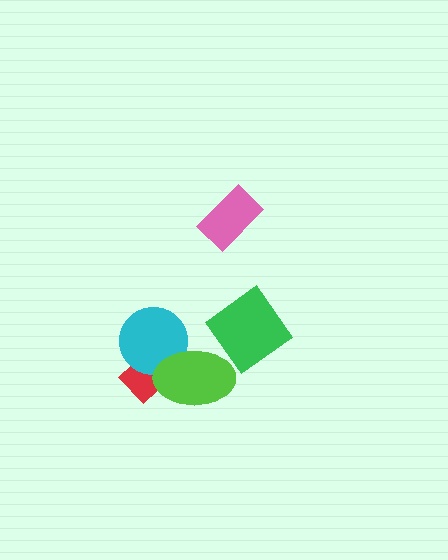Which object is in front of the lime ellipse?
The green diamond is in front of the lime ellipse.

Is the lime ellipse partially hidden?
Yes, it is partially covered by another shape.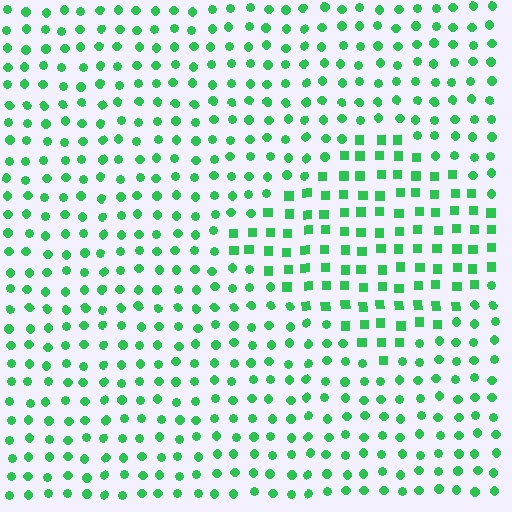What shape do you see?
I see a diamond.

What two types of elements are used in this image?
The image uses squares inside the diamond region and circles outside it.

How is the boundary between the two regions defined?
The boundary is defined by a change in element shape: squares inside vs. circles outside. All elements share the same color and spacing.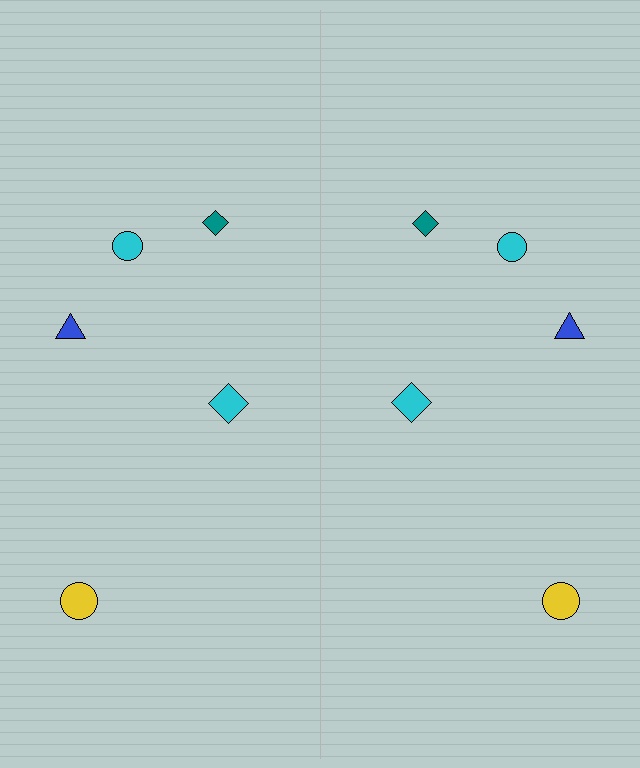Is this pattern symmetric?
Yes, this pattern has bilateral (reflection) symmetry.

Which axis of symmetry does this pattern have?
The pattern has a vertical axis of symmetry running through the center of the image.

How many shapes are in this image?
There are 10 shapes in this image.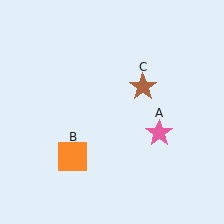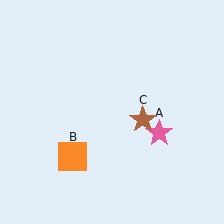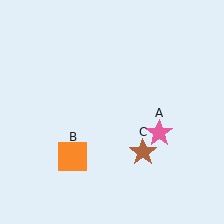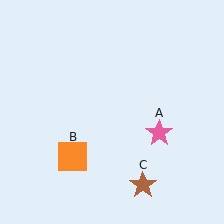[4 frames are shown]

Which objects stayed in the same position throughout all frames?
Pink star (object A) and orange square (object B) remained stationary.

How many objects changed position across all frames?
1 object changed position: brown star (object C).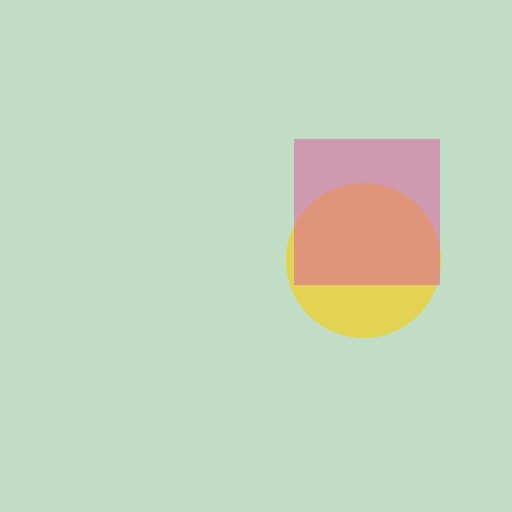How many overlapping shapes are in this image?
There are 2 overlapping shapes in the image.